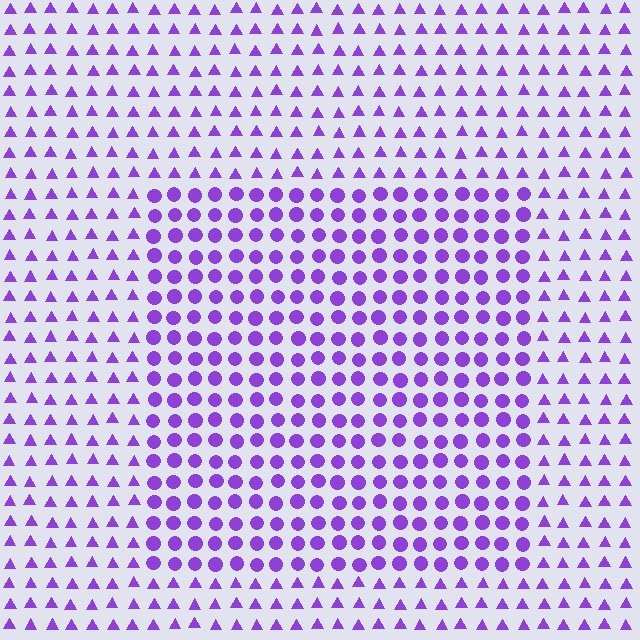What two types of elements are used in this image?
The image uses circles inside the rectangle region and triangles outside it.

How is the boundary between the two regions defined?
The boundary is defined by a change in element shape: circles inside vs. triangles outside. All elements share the same color and spacing.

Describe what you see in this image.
The image is filled with small purple elements arranged in a uniform grid. A rectangle-shaped region contains circles, while the surrounding area contains triangles. The boundary is defined purely by the change in element shape.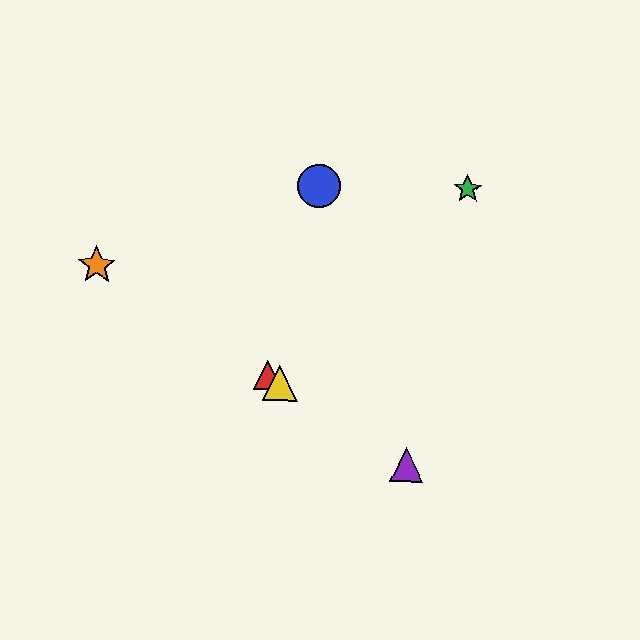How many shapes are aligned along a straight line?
4 shapes (the red triangle, the yellow triangle, the purple triangle, the orange star) are aligned along a straight line.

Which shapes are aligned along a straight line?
The red triangle, the yellow triangle, the purple triangle, the orange star are aligned along a straight line.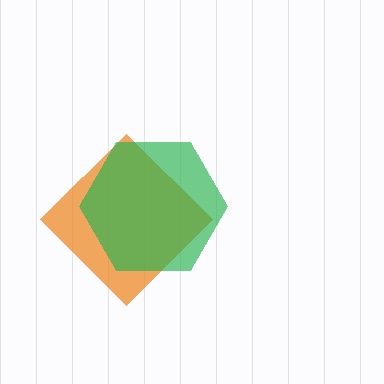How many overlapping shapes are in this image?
There are 2 overlapping shapes in the image.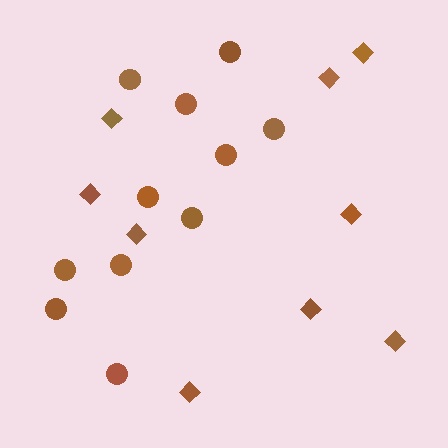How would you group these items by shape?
There are 2 groups: one group of circles (11) and one group of diamonds (9).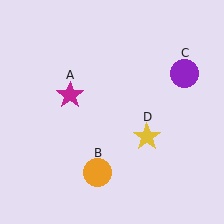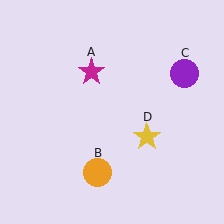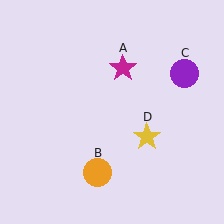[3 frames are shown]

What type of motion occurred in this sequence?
The magenta star (object A) rotated clockwise around the center of the scene.